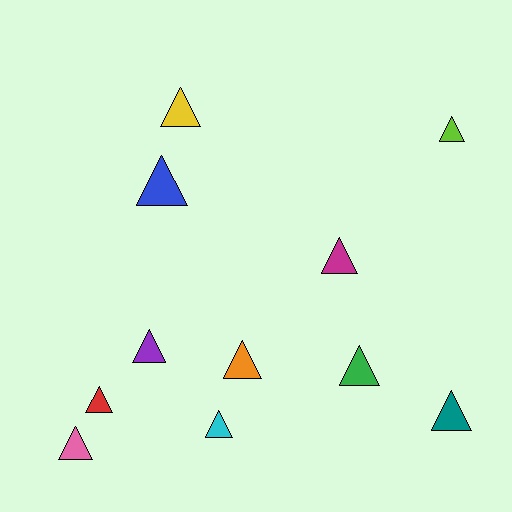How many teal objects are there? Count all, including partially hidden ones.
There is 1 teal object.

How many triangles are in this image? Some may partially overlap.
There are 11 triangles.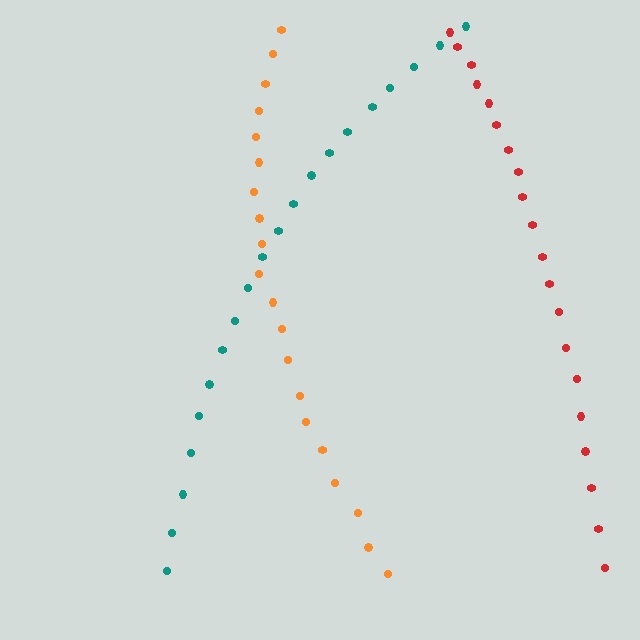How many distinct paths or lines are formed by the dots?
There are 3 distinct paths.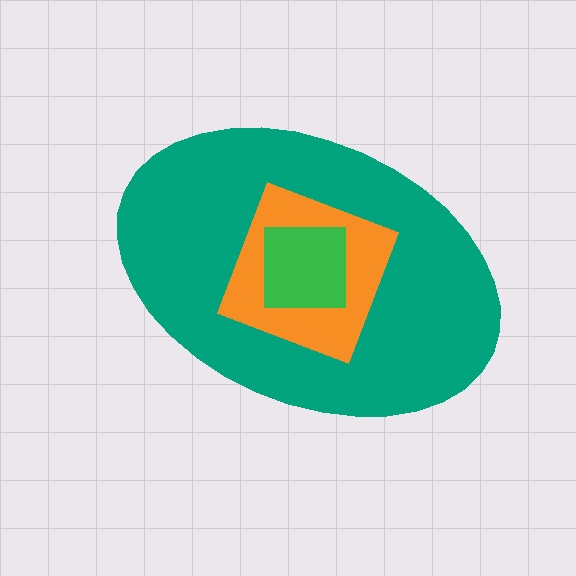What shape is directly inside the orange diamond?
The green square.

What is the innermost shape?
The green square.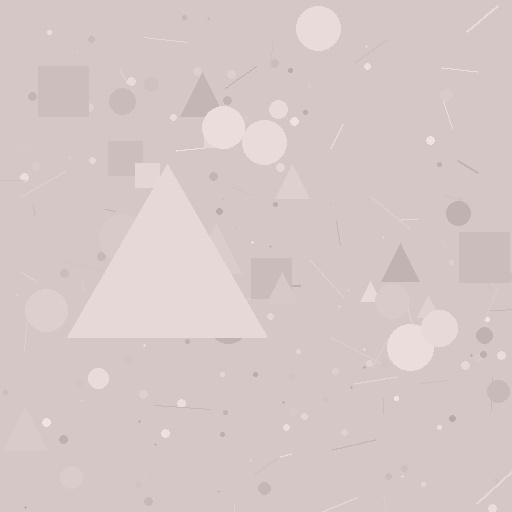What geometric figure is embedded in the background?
A triangle is embedded in the background.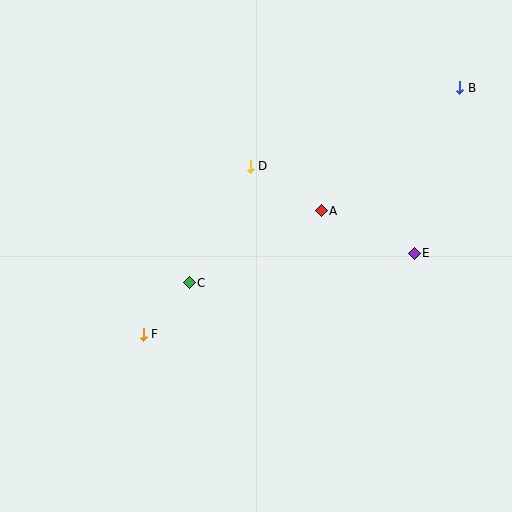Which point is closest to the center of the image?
Point C at (189, 283) is closest to the center.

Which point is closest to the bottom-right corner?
Point E is closest to the bottom-right corner.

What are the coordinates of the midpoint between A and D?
The midpoint between A and D is at (286, 189).